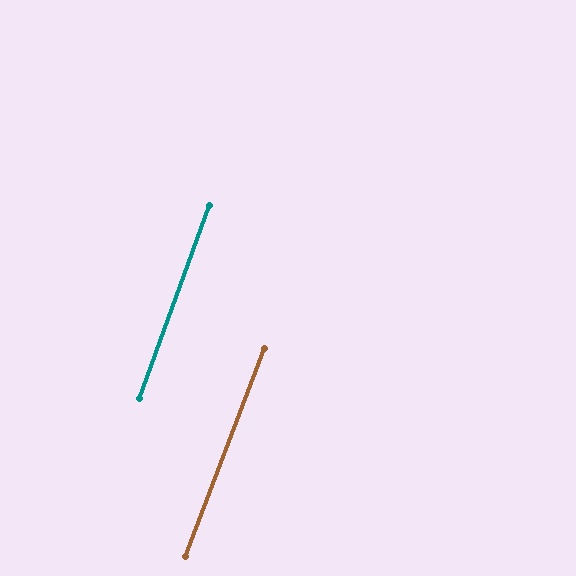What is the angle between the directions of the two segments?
Approximately 1 degree.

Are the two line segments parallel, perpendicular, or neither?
Parallel — their directions differ by only 0.9°.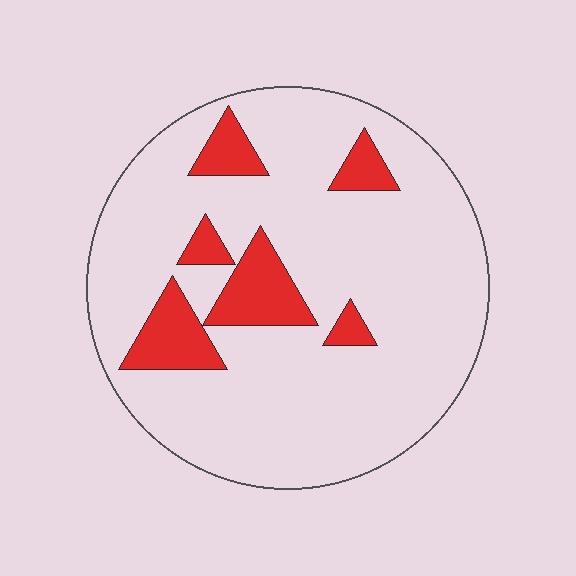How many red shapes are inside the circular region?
6.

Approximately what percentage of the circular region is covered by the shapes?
Approximately 15%.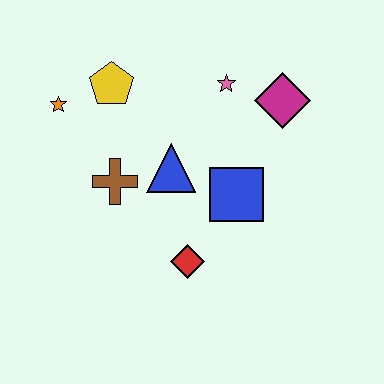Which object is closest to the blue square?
The blue triangle is closest to the blue square.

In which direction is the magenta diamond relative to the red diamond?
The magenta diamond is above the red diamond.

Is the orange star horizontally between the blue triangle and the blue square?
No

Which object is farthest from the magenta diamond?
The orange star is farthest from the magenta diamond.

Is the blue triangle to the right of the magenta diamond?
No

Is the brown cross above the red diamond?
Yes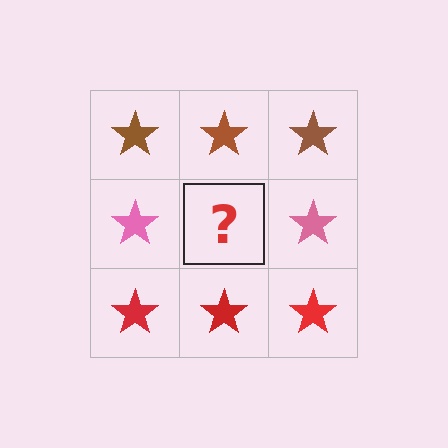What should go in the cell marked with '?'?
The missing cell should contain a pink star.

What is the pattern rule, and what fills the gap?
The rule is that each row has a consistent color. The gap should be filled with a pink star.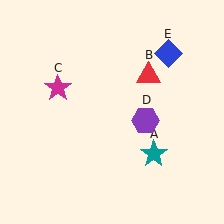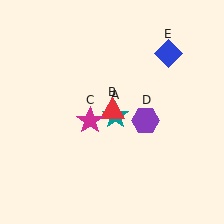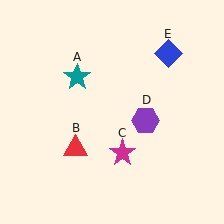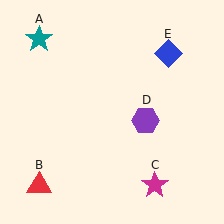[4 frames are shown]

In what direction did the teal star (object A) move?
The teal star (object A) moved up and to the left.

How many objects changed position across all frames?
3 objects changed position: teal star (object A), red triangle (object B), magenta star (object C).